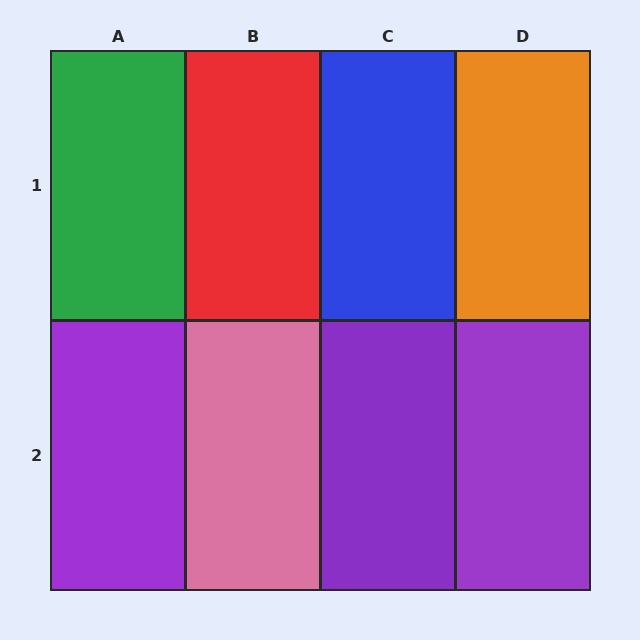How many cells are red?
1 cell is red.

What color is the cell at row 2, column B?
Pink.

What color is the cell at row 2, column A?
Purple.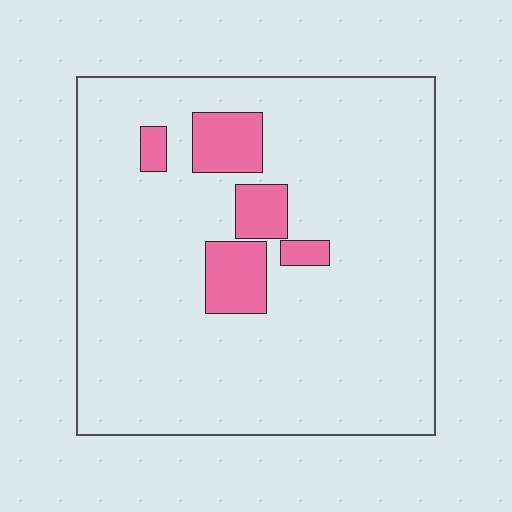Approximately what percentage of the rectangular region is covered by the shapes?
Approximately 10%.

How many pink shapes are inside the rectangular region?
5.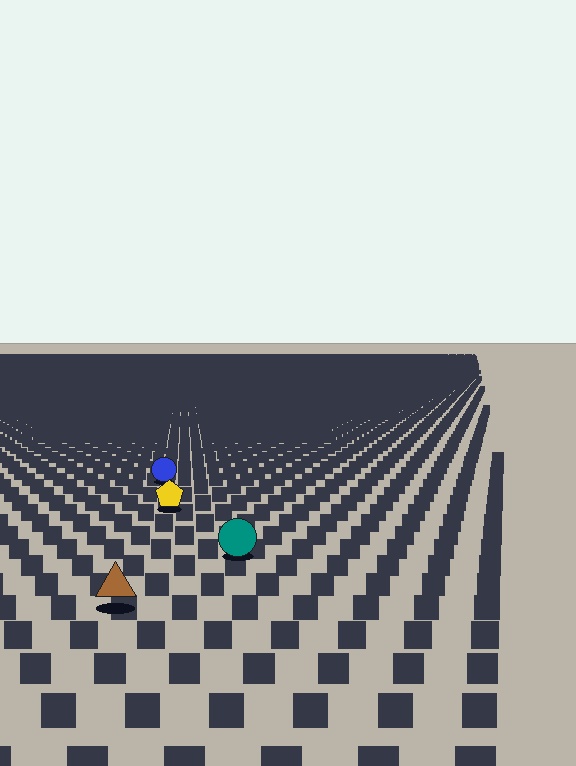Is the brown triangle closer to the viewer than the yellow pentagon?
Yes. The brown triangle is closer — you can tell from the texture gradient: the ground texture is coarser near it.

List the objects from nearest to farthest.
From nearest to farthest: the brown triangle, the teal circle, the yellow pentagon, the blue circle.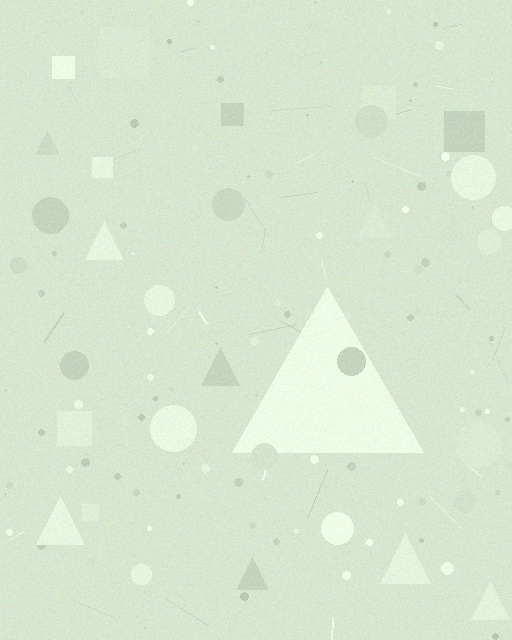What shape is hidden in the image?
A triangle is hidden in the image.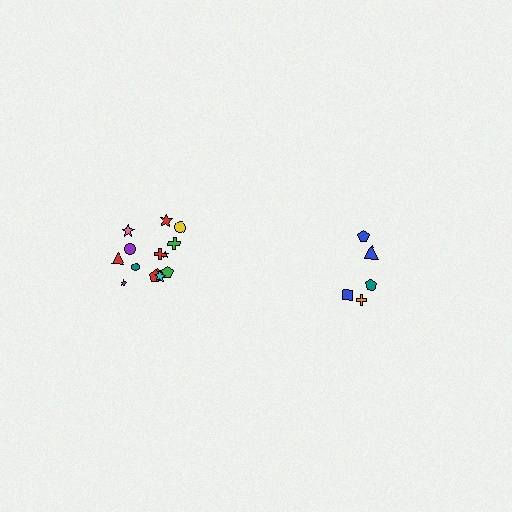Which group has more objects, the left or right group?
The left group.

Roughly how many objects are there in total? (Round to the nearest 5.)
Roughly 20 objects in total.